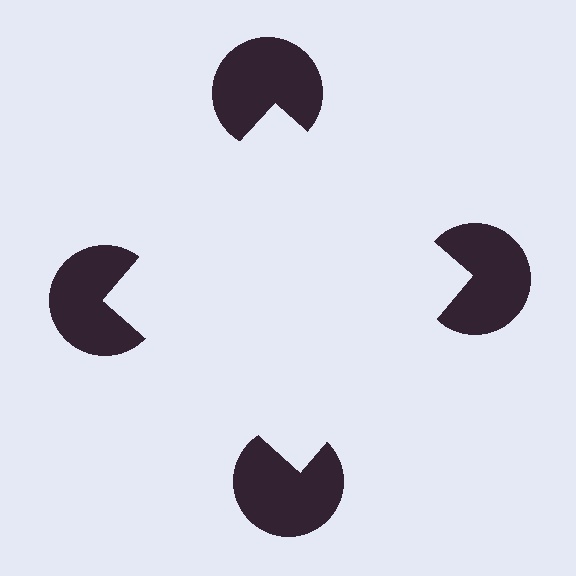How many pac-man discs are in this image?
There are 4 — one at each vertex of the illusory square.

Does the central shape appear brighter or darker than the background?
It typically appears slightly brighter than the background, even though no actual brightness change is drawn.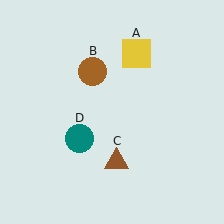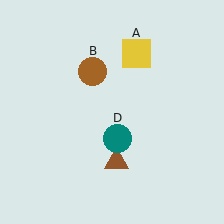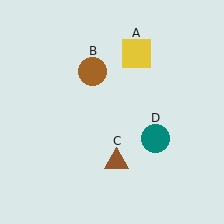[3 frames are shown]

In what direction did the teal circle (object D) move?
The teal circle (object D) moved right.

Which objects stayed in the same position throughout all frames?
Yellow square (object A) and brown circle (object B) and brown triangle (object C) remained stationary.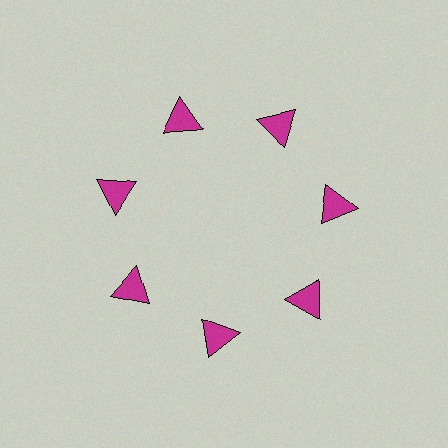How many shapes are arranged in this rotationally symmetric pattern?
There are 7 shapes, arranged in 7 groups of 1.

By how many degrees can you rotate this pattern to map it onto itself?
The pattern maps onto itself every 51 degrees of rotation.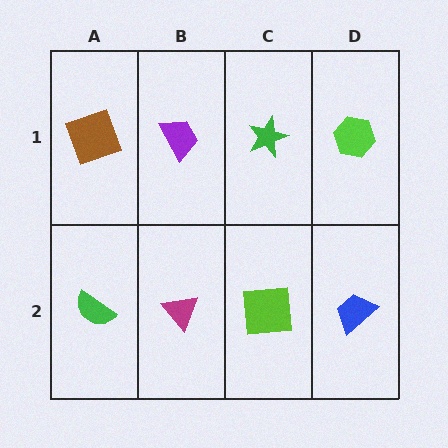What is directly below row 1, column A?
A green semicircle.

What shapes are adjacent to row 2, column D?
A lime hexagon (row 1, column D), a lime square (row 2, column C).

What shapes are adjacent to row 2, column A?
A brown square (row 1, column A), a magenta triangle (row 2, column B).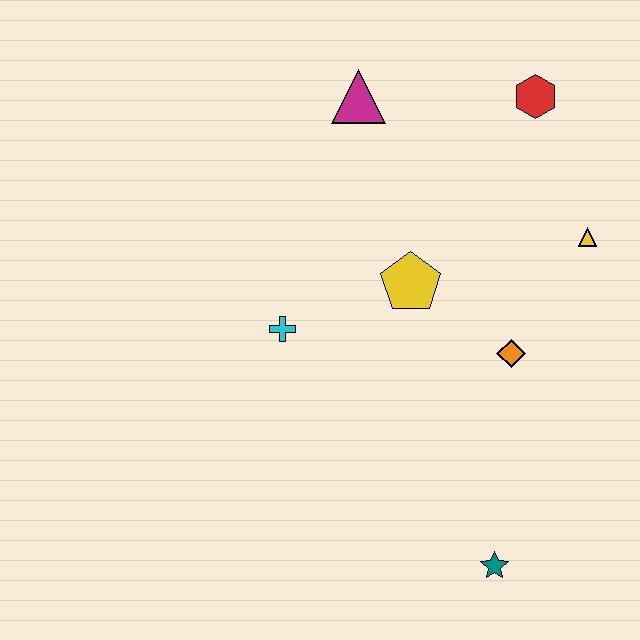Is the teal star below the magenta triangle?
Yes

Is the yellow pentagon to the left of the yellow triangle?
Yes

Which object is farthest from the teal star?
The magenta triangle is farthest from the teal star.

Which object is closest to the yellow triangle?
The orange diamond is closest to the yellow triangle.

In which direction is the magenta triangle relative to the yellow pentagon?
The magenta triangle is above the yellow pentagon.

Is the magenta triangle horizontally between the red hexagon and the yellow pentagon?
No